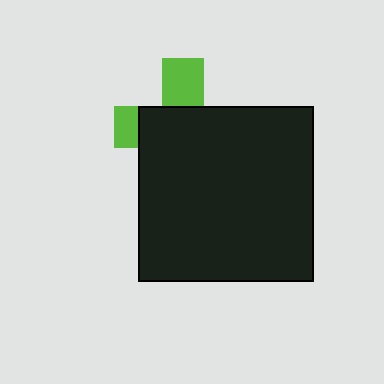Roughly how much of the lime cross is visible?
A small part of it is visible (roughly 31%).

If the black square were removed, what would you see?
You would see the complete lime cross.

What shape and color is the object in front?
The object in front is a black square.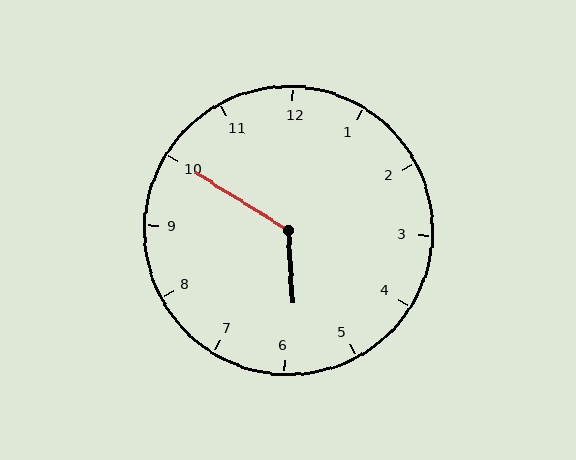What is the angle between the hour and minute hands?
Approximately 125 degrees.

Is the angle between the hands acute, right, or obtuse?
It is obtuse.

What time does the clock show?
5:50.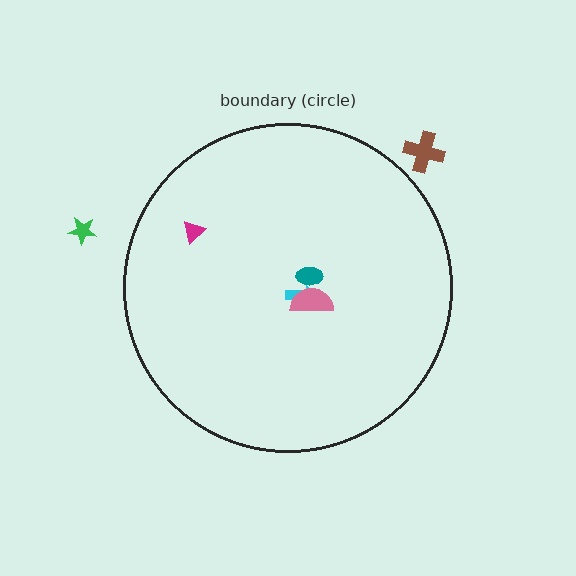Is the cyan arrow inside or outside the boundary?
Inside.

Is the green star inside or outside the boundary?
Outside.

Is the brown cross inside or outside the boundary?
Outside.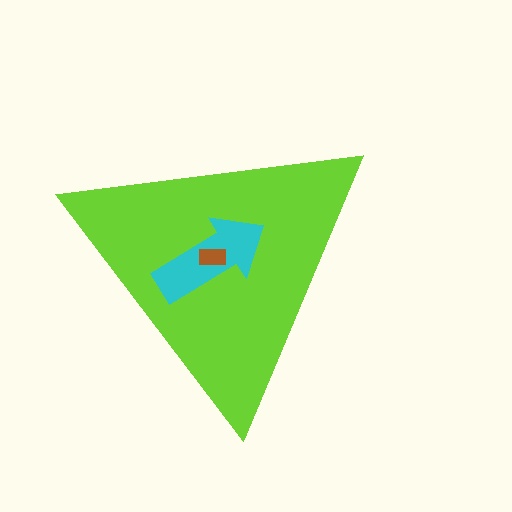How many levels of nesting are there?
3.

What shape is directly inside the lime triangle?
The cyan arrow.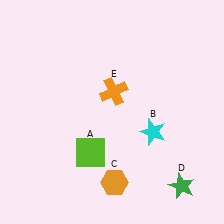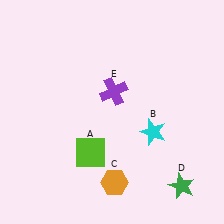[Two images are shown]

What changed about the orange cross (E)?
In Image 1, E is orange. In Image 2, it changed to purple.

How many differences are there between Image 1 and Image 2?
There is 1 difference between the two images.